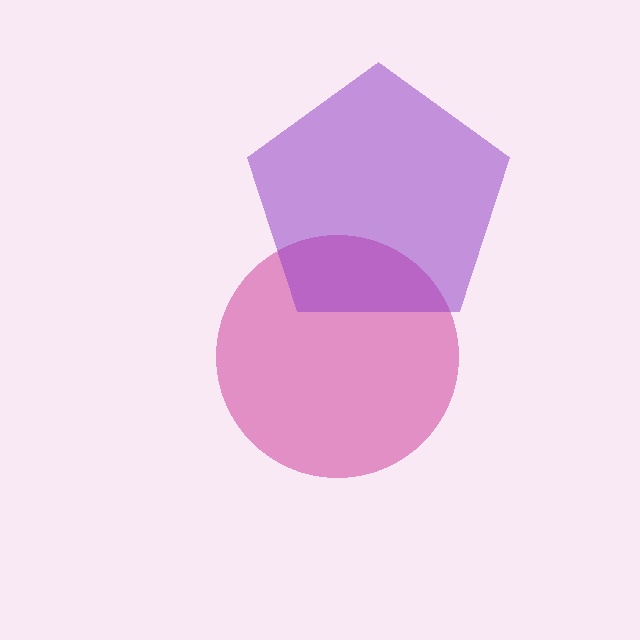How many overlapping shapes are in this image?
There are 2 overlapping shapes in the image.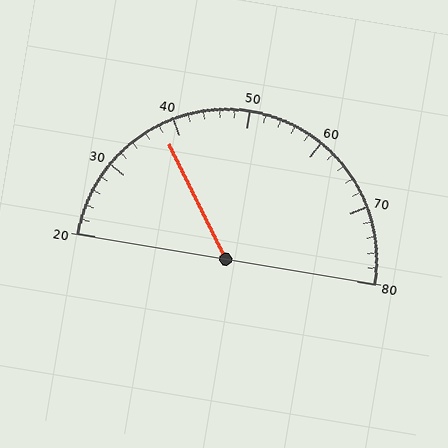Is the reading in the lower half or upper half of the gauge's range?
The reading is in the lower half of the range (20 to 80).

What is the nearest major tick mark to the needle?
The nearest major tick mark is 40.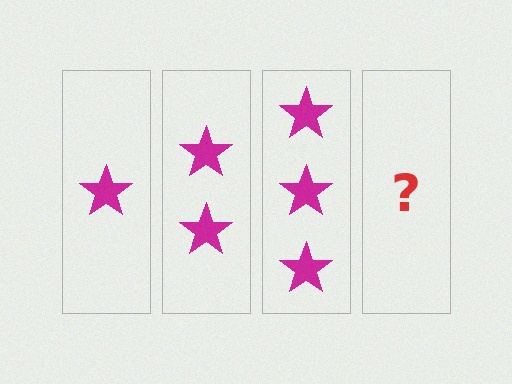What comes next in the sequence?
The next element should be 4 stars.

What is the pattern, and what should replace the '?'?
The pattern is that each step adds one more star. The '?' should be 4 stars.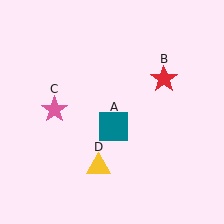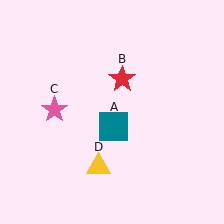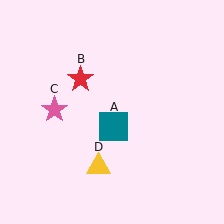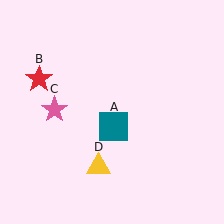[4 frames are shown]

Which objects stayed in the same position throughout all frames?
Teal square (object A) and pink star (object C) and yellow triangle (object D) remained stationary.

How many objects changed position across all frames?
1 object changed position: red star (object B).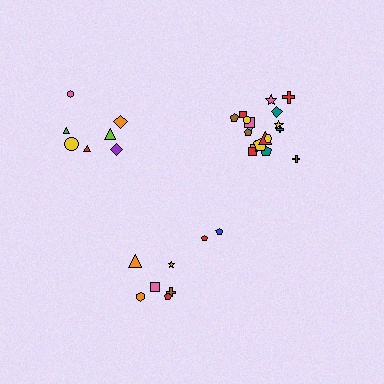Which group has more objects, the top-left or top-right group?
The top-right group.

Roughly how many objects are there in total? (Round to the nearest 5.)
Roughly 35 objects in total.